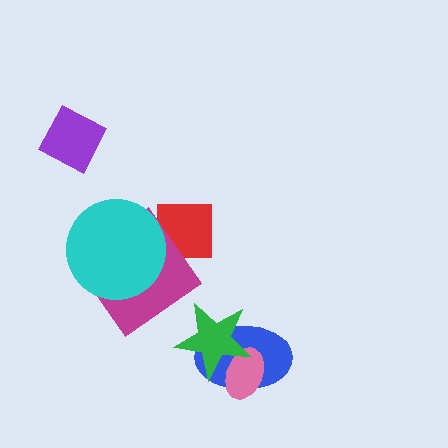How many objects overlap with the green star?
2 objects overlap with the green star.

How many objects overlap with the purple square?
0 objects overlap with the purple square.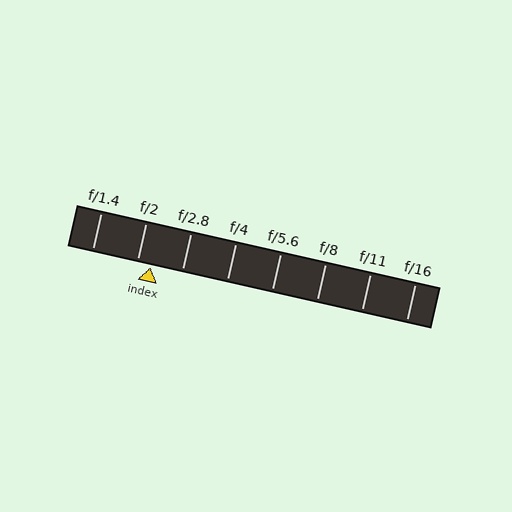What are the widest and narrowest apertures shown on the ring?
The widest aperture shown is f/1.4 and the narrowest is f/16.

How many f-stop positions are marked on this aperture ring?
There are 8 f-stop positions marked.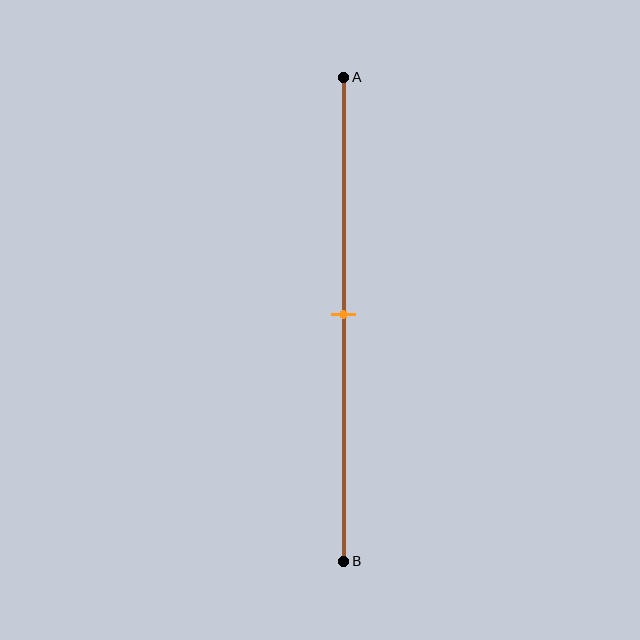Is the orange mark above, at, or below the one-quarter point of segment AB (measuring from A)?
The orange mark is below the one-quarter point of segment AB.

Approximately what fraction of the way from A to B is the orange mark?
The orange mark is approximately 50% of the way from A to B.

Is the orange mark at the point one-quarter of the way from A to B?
No, the mark is at about 50% from A, not at the 25% one-quarter point.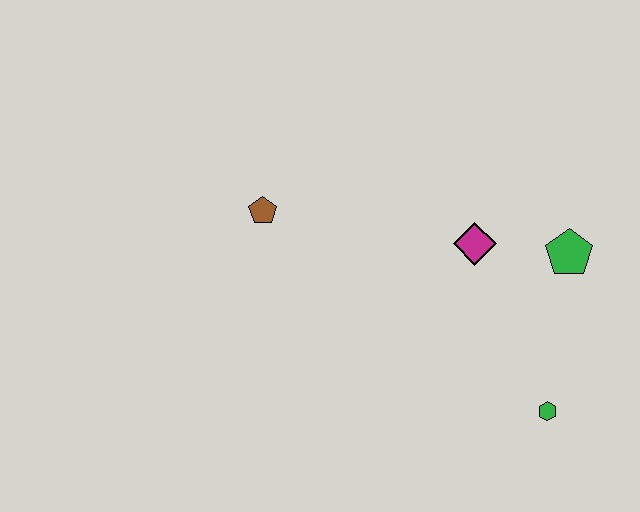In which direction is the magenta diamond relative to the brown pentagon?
The magenta diamond is to the right of the brown pentagon.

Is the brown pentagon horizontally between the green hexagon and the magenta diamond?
No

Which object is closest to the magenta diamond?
The green pentagon is closest to the magenta diamond.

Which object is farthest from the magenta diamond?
The brown pentagon is farthest from the magenta diamond.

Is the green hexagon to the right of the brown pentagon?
Yes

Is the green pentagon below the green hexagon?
No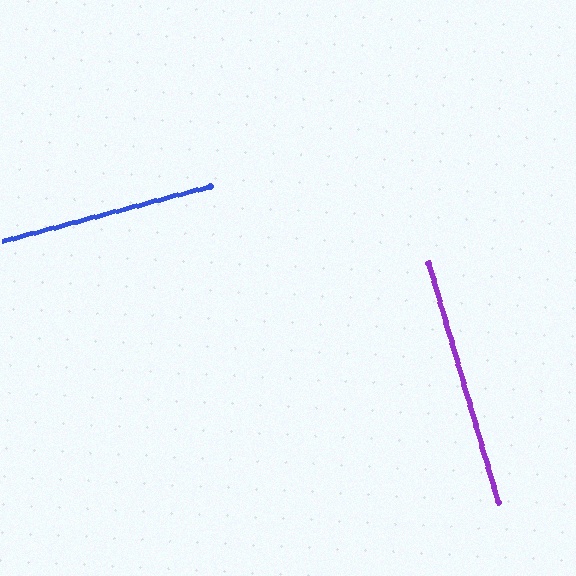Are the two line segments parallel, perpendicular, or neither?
Perpendicular — they meet at approximately 88°.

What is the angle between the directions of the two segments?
Approximately 88 degrees.